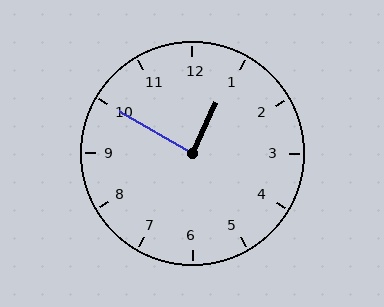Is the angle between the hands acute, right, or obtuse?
It is right.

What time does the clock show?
12:50.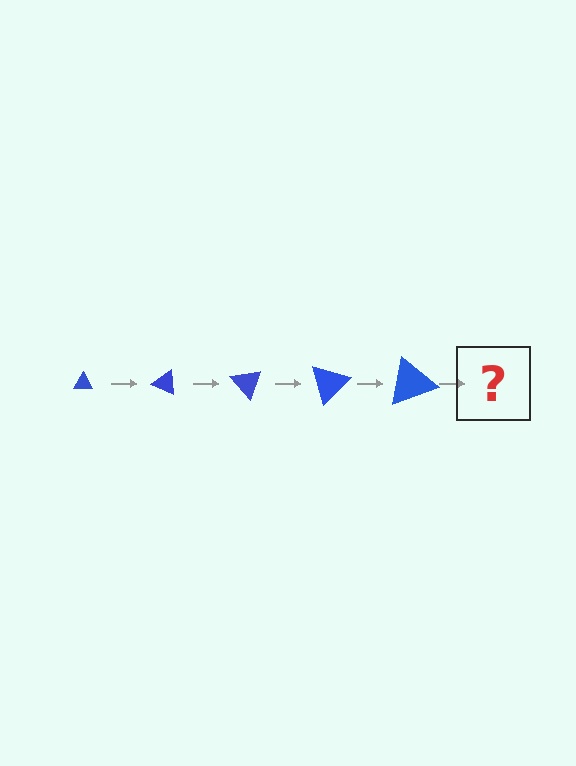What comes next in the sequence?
The next element should be a triangle, larger than the previous one and rotated 125 degrees from the start.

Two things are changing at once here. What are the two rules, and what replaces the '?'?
The two rules are that the triangle grows larger each step and it rotates 25 degrees each step. The '?' should be a triangle, larger than the previous one and rotated 125 degrees from the start.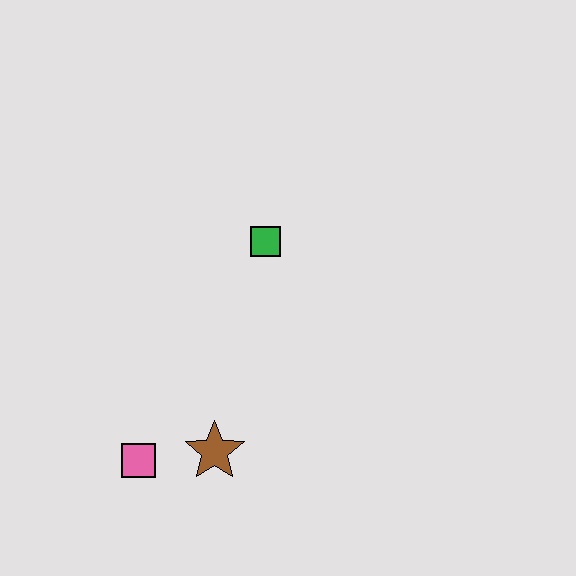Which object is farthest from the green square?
The pink square is farthest from the green square.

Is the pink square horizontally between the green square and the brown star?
No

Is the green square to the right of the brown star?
Yes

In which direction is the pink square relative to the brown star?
The pink square is to the left of the brown star.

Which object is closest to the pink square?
The brown star is closest to the pink square.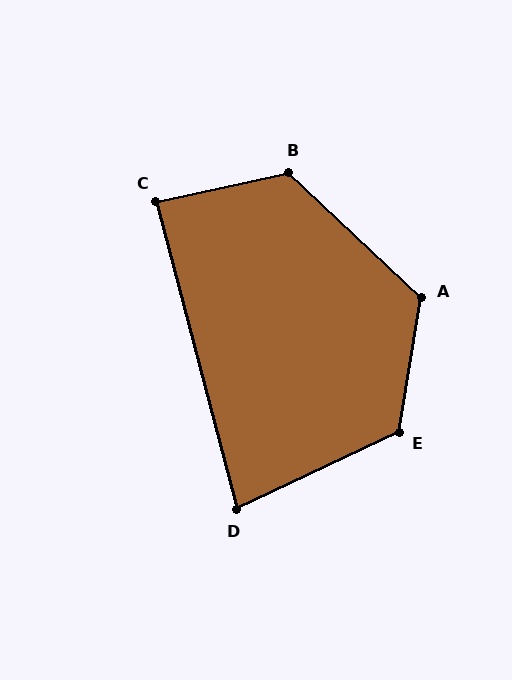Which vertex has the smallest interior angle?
D, at approximately 79 degrees.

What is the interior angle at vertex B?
Approximately 124 degrees (obtuse).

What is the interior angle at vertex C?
Approximately 88 degrees (approximately right).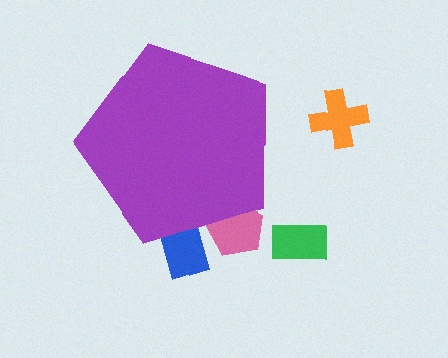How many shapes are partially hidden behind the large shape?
2 shapes are partially hidden.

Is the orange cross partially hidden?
No, the orange cross is fully visible.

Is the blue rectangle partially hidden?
Yes, the blue rectangle is partially hidden behind the purple pentagon.